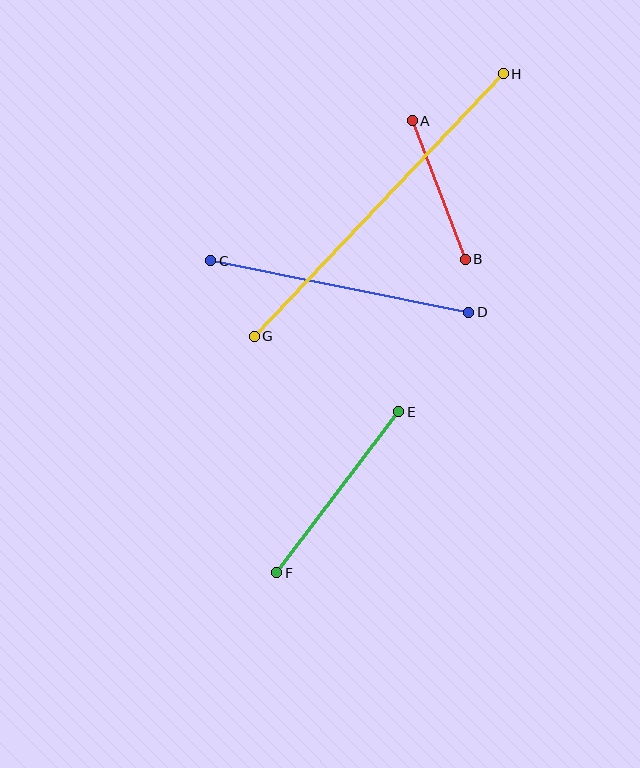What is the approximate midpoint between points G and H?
The midpoint is at approximately (379, 205) pixels.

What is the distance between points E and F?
The distance is approximately 202 pixels.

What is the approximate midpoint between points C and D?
The midpoint is at approximately (340, 287) pixels.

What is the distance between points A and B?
The distance is approximately 149 pixels.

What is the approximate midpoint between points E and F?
The midpoint is at approximately (338, 492) pixels.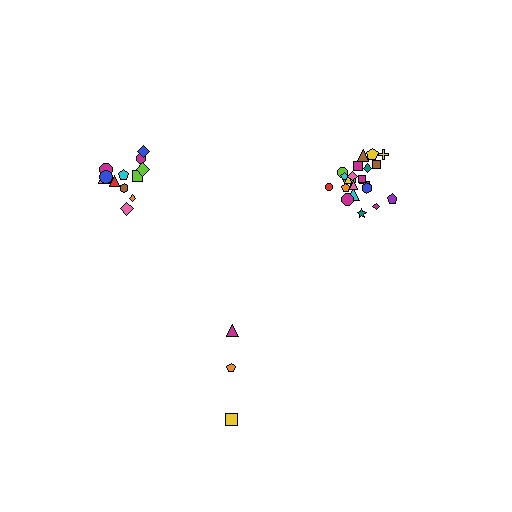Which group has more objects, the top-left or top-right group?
The top-right group.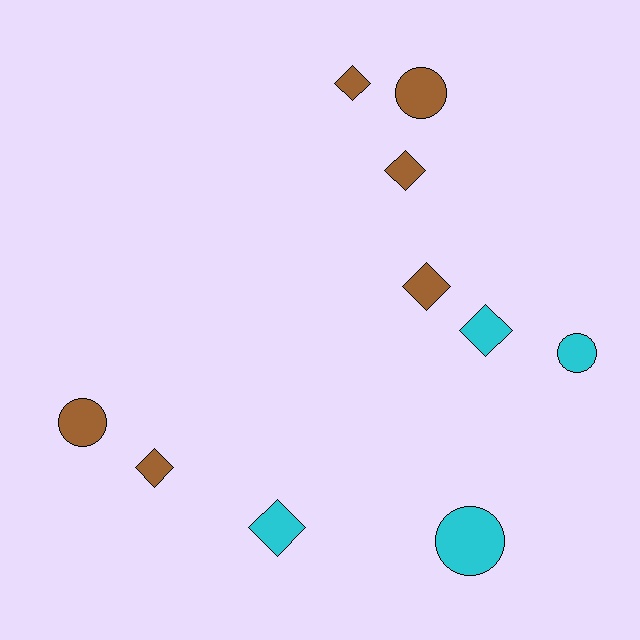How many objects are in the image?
There are 10 objects.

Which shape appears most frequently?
Diamond, with 6 objects.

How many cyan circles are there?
There are 2 cyan circles.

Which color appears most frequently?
Brown, with 6 objects.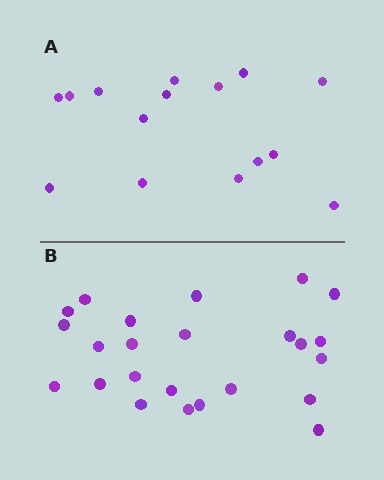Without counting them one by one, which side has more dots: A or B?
Region B (the bottom region) has more dots.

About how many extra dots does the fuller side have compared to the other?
Region B has roughly 8 or so more dots than region A.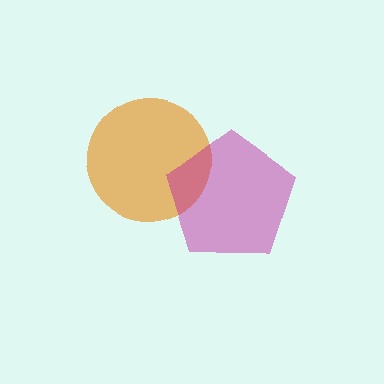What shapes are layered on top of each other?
The layered shapes are: an orange circle, a magenta pentagon.